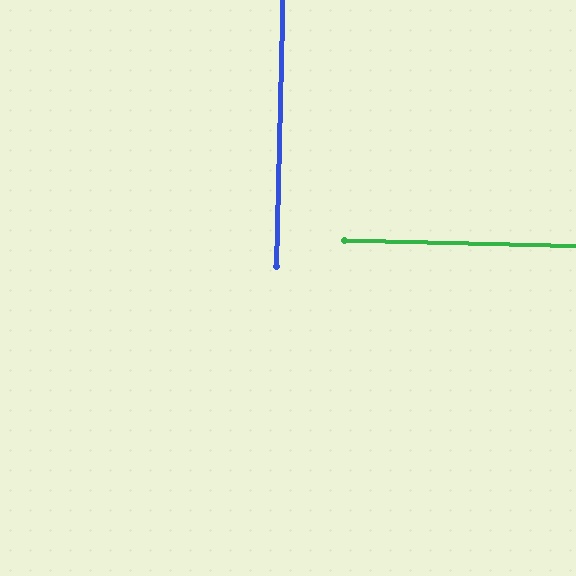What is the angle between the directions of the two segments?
Approximately 90 degrees.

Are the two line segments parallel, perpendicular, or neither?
Perpendicular — they meet at approximately 90°.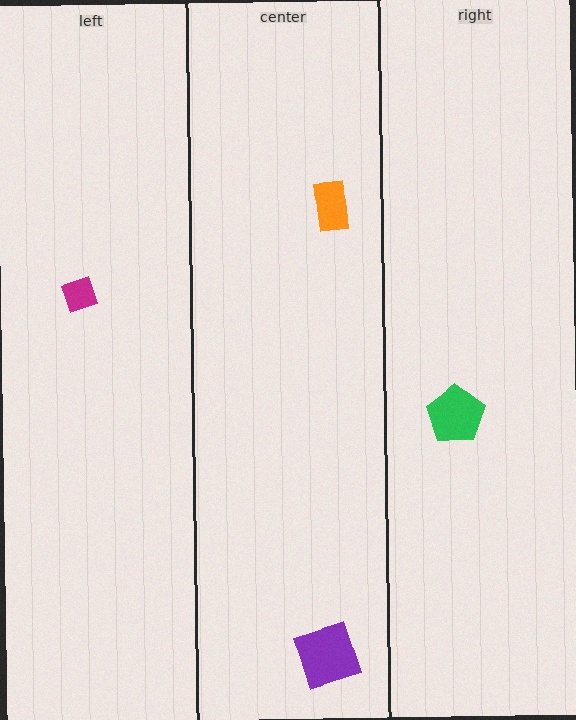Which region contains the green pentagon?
The right region.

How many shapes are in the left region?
1.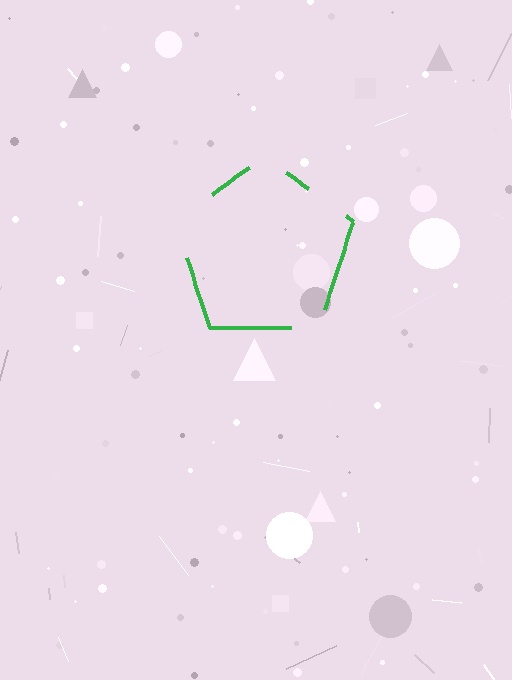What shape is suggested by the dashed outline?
The dashed outline suggests a pentagon.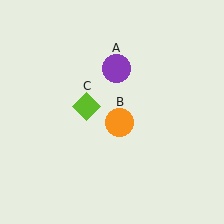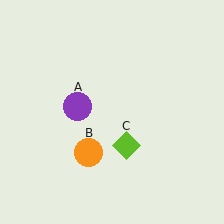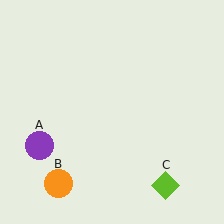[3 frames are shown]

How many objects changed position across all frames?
3 objects changed position: purple circle (object A), orange circle (object B), lime diamond (object C).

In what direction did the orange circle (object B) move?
The orange circle (object B) moved down and to the left.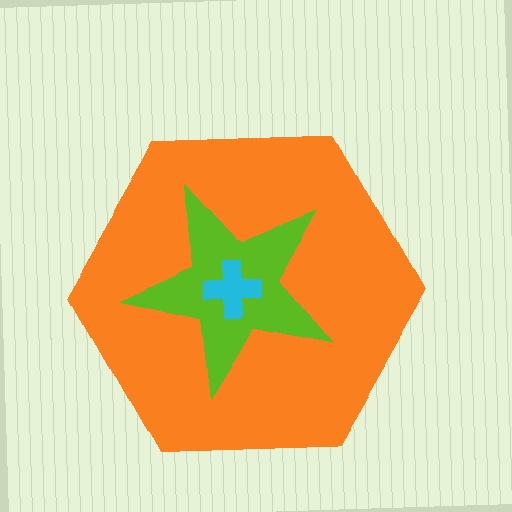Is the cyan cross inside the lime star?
Yes.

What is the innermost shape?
The cyan cross.